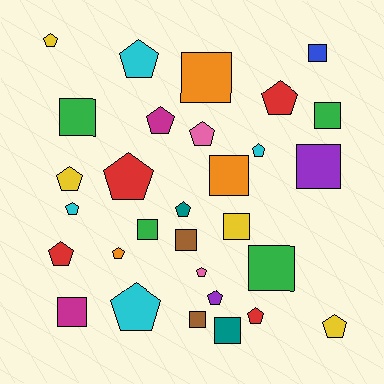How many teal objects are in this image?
There are 2 teal objects.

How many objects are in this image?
There are 30 objects.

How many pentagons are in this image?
There are 17 pentagons.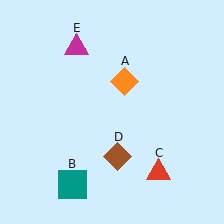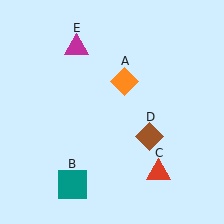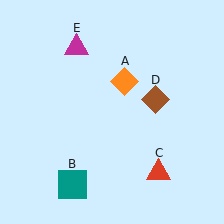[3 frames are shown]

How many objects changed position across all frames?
1 object changed position: brown diamond (object D).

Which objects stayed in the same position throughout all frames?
Orange diamond (object A) and teal square (object B) and red triangle (object C) and magenta triangle (object E) remained stationary.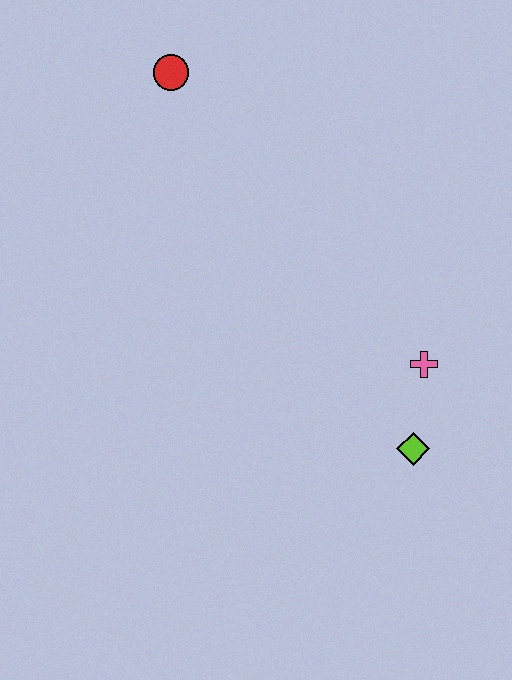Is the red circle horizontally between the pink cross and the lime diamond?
No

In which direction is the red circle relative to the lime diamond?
The red circle is above the lime diamond.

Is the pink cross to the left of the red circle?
No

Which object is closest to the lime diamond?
The pink cross is closest to the lime diamond.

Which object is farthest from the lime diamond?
The red circle is farthest from the lime diamond.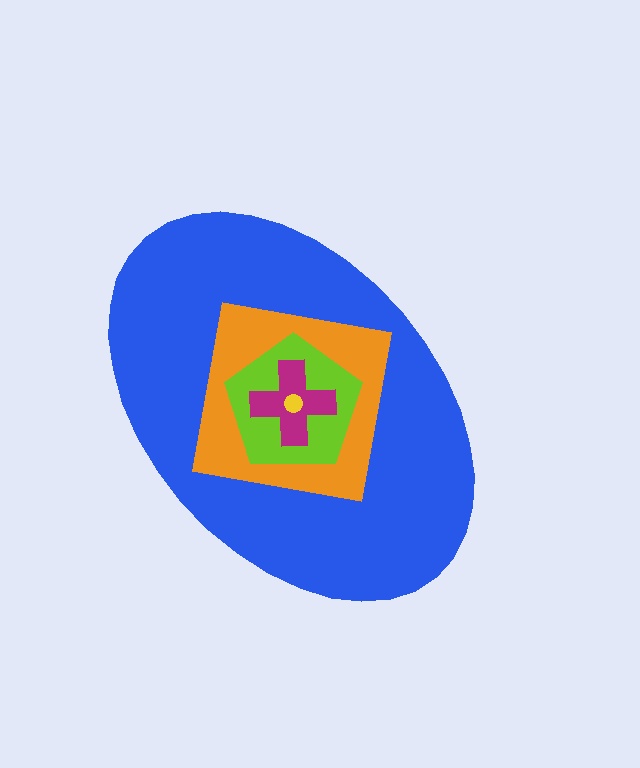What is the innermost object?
The yellow circle.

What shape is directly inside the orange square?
The lime pentagon.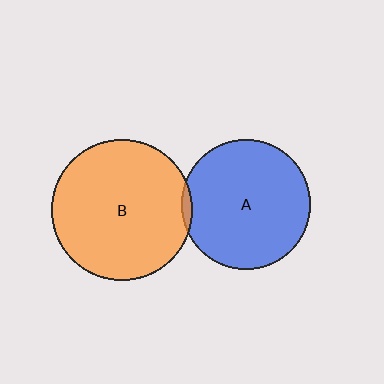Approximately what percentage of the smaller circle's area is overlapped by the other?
Approximately 5%.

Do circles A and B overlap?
Yes.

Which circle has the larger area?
Circle B (orange).